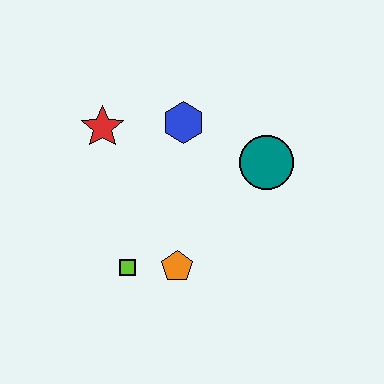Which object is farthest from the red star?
The teal circle is farthest from the red star.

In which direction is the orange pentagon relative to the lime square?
The orange pentagon is to the right of the lime square.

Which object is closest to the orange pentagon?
The lime square is closest to the orange pentagon.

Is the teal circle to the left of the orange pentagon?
No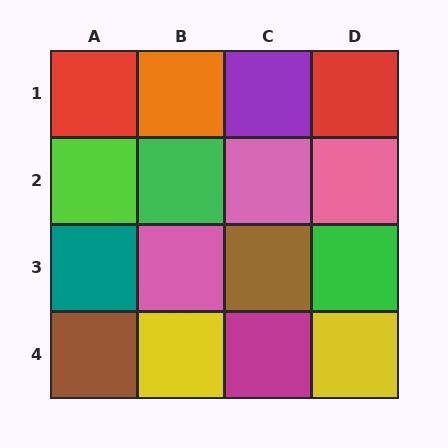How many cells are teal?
1 cell is teal.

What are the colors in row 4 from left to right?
Brown, yellow, magenta, yellow.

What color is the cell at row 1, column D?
Red.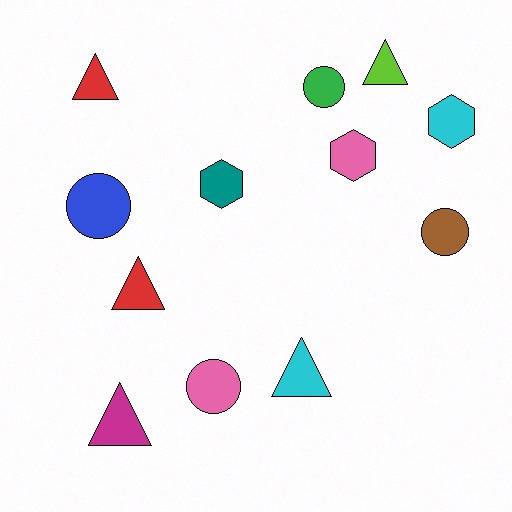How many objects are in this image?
There are 12 objects.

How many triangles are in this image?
There are 5 triangles.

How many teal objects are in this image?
There is 1 teal object.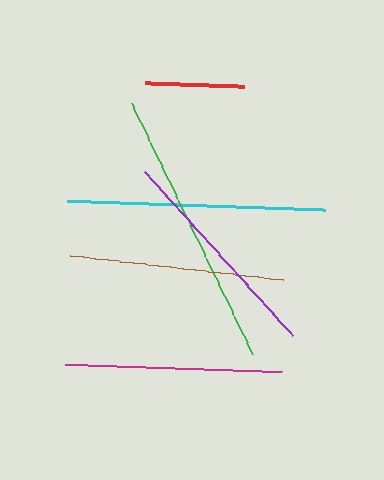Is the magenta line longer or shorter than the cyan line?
The cyan line is longer than the magenta line.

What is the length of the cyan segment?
The cyan segment is approximately 258 pixels long.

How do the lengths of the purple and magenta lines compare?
The purple and magenta lines are approximately the same length.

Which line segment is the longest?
The green line is the longest at approximately 280 pixels.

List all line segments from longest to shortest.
From longest to shortest: green, cyan, purple, magenta, brown, red.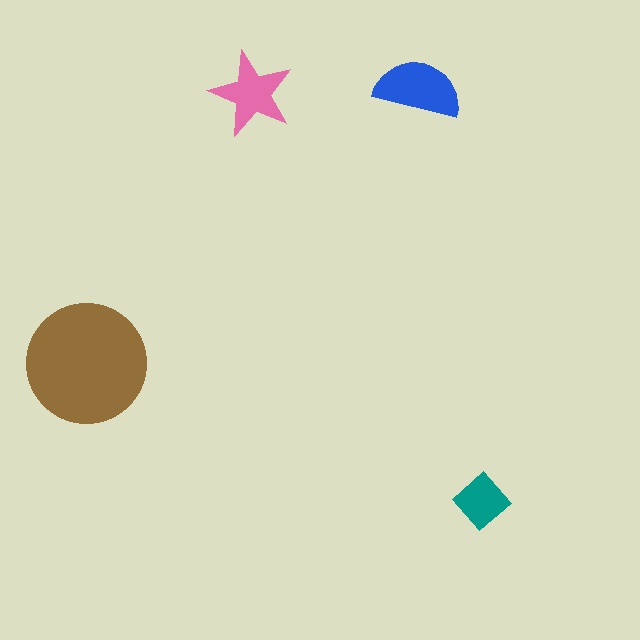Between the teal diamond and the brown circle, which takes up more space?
The brown circle.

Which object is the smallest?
The teal diamond.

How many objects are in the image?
There are 4 objects in the image.